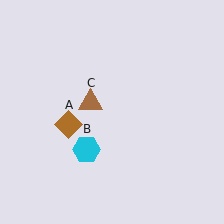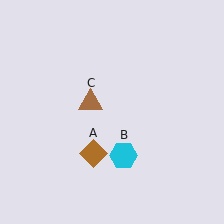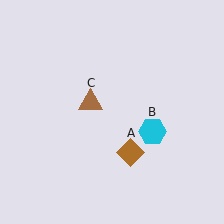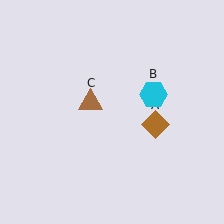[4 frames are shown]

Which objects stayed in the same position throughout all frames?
Brown triangle (object C) remained stationary.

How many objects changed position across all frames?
2 objects changed position: brown diamond (object A), cyan hexagon (object B).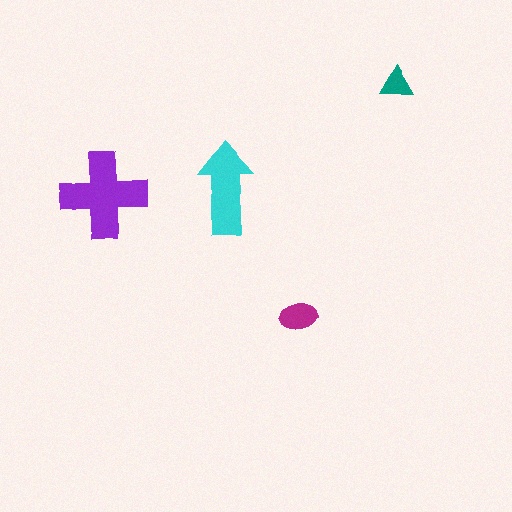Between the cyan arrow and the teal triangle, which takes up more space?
The cyan arrow.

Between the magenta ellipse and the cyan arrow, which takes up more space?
The cyan arrow.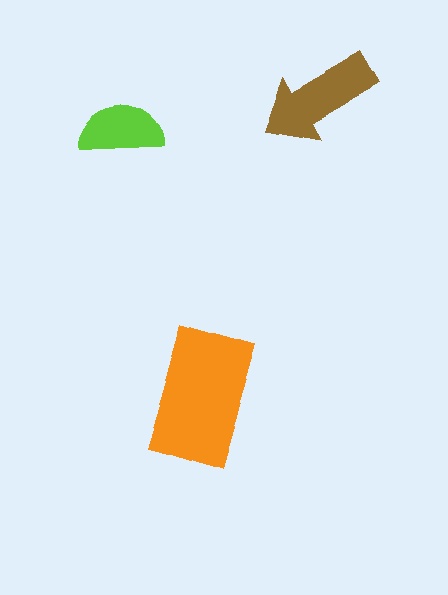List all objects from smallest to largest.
The lime semicircle, the brown arrow, the orange rectangle.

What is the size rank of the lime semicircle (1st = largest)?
3rd.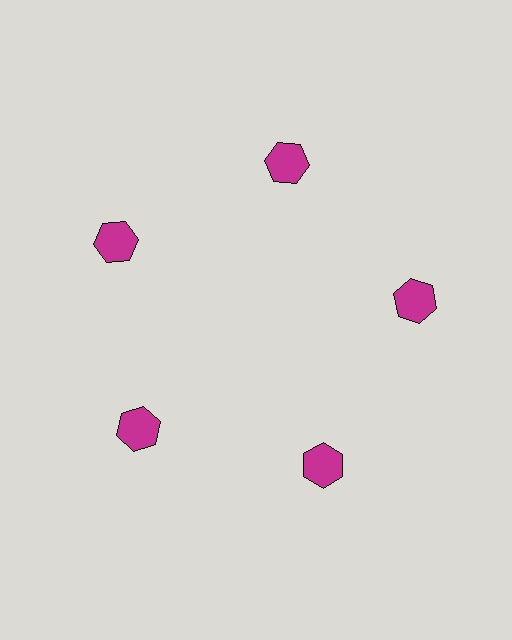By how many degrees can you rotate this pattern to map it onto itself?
The pattern maps onto itself every 72 degrees of rotation.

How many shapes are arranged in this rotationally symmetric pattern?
There are 5 shapes, arranged in 5 groups of 1.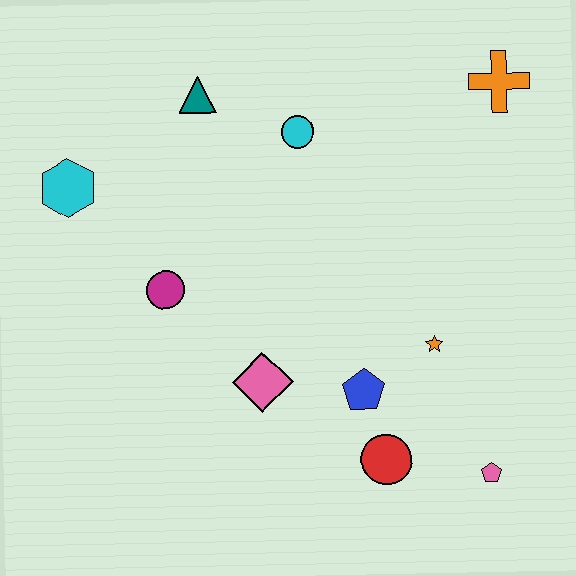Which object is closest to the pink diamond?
The blue pentagon is closest to the pink diamond.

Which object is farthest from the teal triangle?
The pink pentagon is farthest from the teal triangle.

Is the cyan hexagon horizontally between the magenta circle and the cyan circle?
No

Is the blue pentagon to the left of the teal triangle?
No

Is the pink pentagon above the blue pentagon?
No